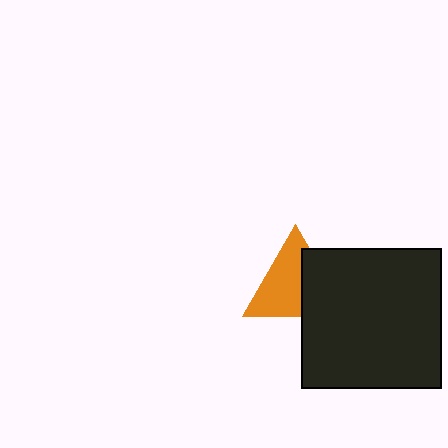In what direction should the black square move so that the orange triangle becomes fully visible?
The black square should move right. That is the shortest direction to clear the overlap and leave the orange triangle fully visible.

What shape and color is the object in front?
The object in front is a black square.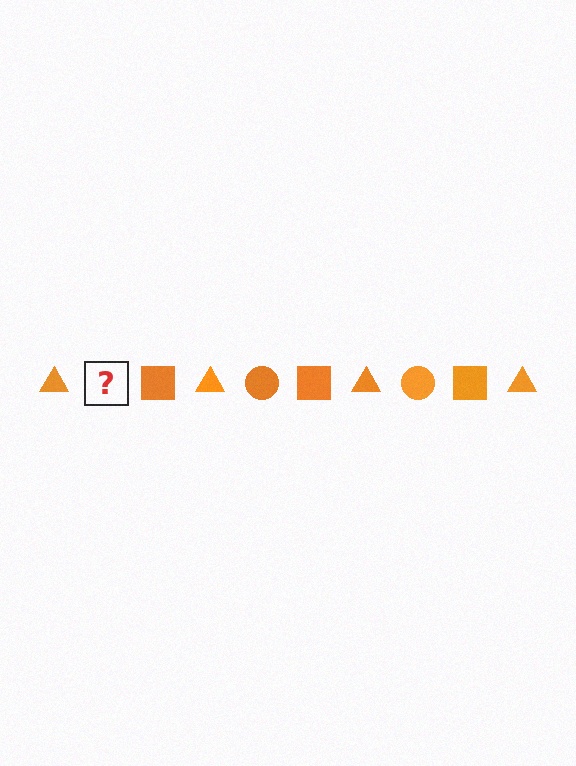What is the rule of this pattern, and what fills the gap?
The rule is that the pattern cycles through triangle, circle, square shapes in orange. The gap should be filled with an orange circle.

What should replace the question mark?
The question mark should be replaced with an orange circle.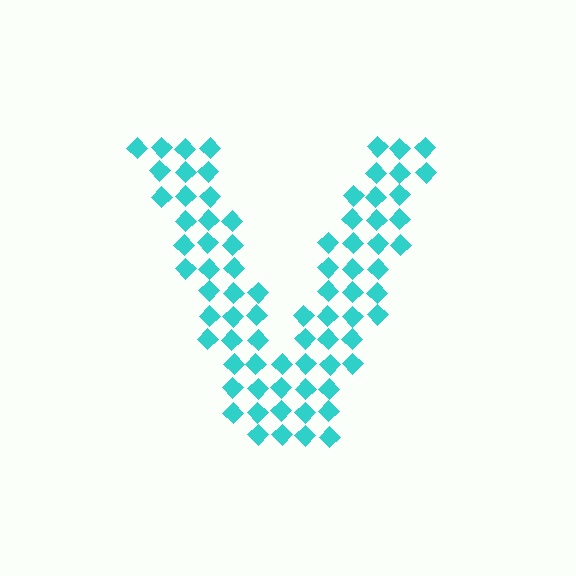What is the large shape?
The large shape is the letter V.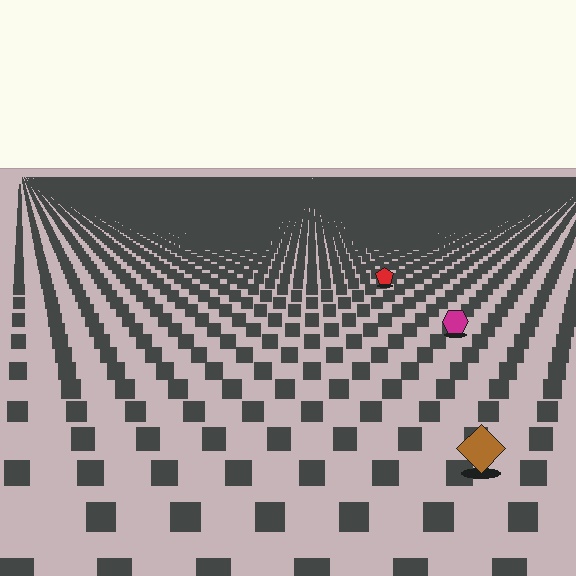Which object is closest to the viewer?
The brown diamond is closest. The texture marks near it are larger and more spread out.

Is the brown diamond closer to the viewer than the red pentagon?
Yes. The brown diamond is closer — you can tell from the texture gradient: the ground texture is coarser near it.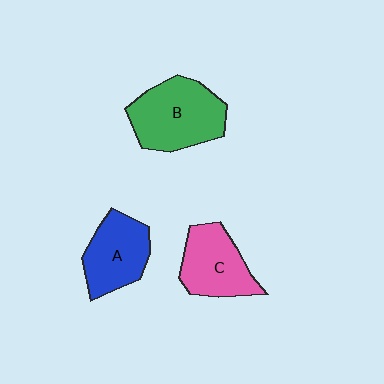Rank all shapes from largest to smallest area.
From largest to smallest: B (green), C (pink), A (blue).